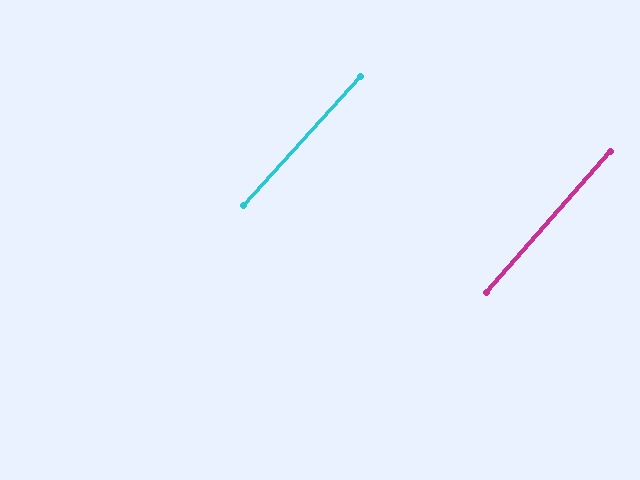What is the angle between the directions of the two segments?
Approximately 0 degrees.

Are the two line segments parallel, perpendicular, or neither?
Parallel — their directions differ by only 0.4°.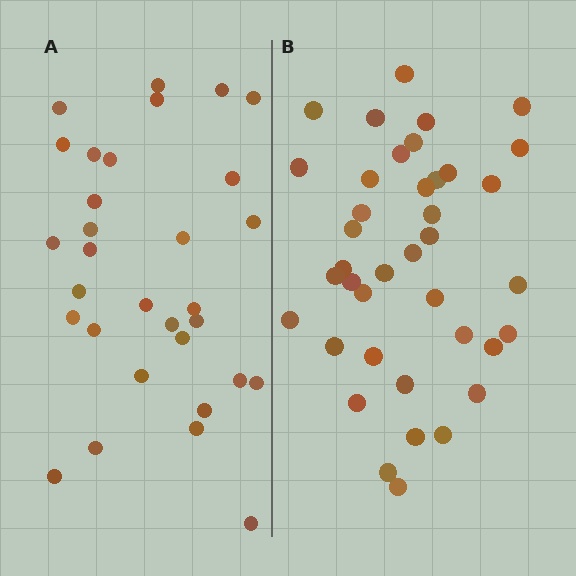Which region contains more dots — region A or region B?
Region B (the right region) has more dots.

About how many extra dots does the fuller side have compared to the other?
Region B has roughly 8 or so more dots than region A.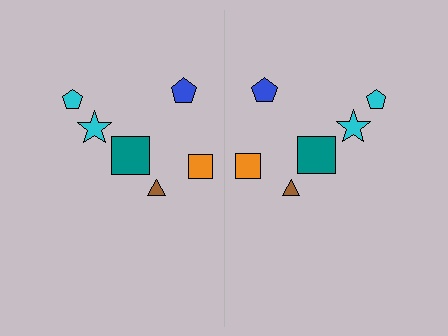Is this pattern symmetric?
Yes, this pattern has bilateral (reflection) symmetry.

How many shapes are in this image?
There are 12 shapes in this image.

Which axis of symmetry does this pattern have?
The pattern has a vertical axis of symmetry running through the center of the image.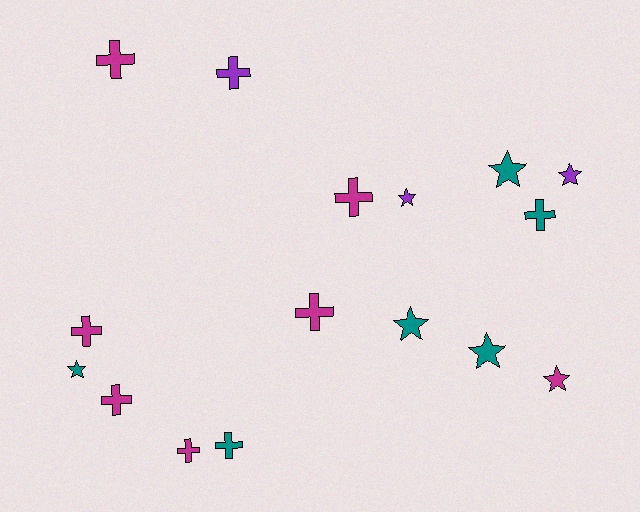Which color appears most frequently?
Magenta, with 7 objects.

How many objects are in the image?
There are 16 objects.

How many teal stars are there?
There are 4 teal stars.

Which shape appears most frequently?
Cross, with 9 objects.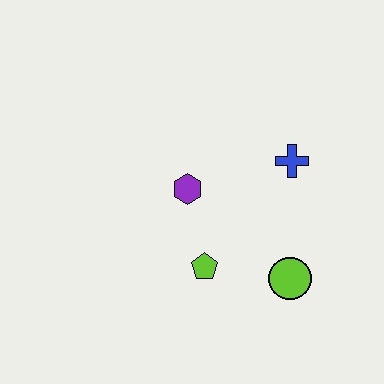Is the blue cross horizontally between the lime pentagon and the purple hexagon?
No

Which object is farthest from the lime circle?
The purple hexagon is farthest from the lime circle.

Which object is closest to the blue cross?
The purple hexagon is closest to the blue cross.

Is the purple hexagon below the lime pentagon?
No